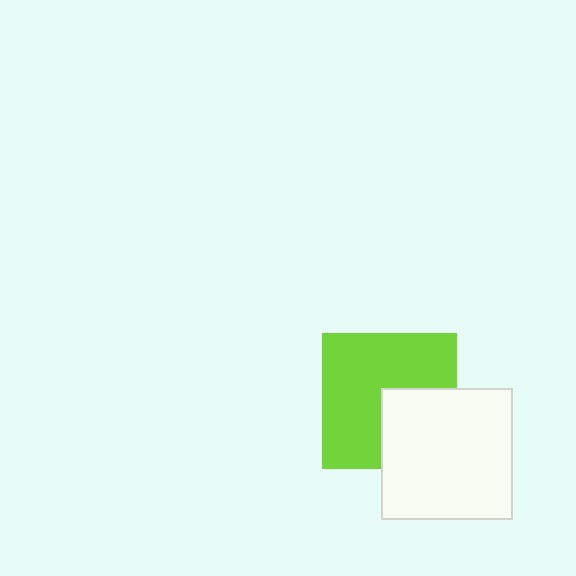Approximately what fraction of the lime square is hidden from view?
Roughly 34% of the lime square is hidden behind the white square.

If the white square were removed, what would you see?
You would see the complete lime square.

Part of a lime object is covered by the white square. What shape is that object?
It is a square.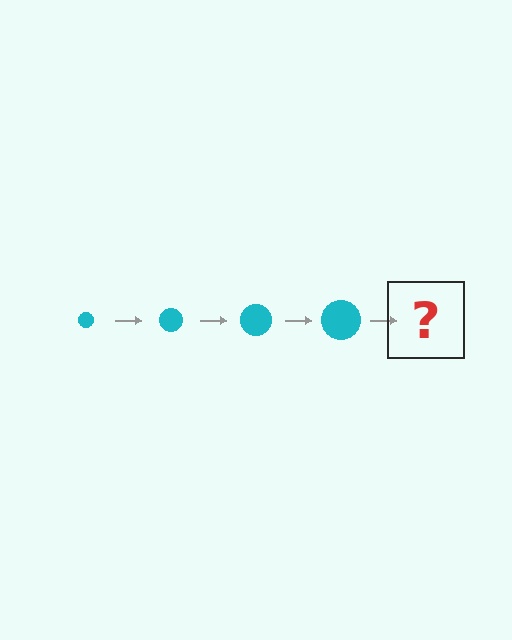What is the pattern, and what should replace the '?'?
The pattern is that the circle gets progressively larger each step. The '?' should be a cyan circle, larger than the previous one.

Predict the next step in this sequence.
The next step is a cyan circle, larger than the previous one.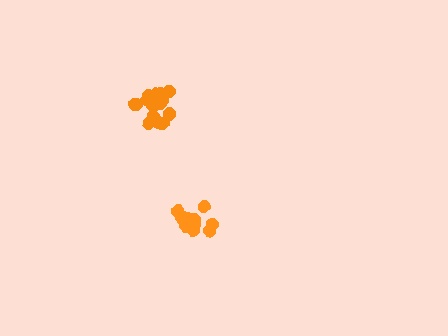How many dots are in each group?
Group 1: 17 dots, Group 2: 13 dots (30 total).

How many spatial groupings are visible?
There are 2 spatial groupings.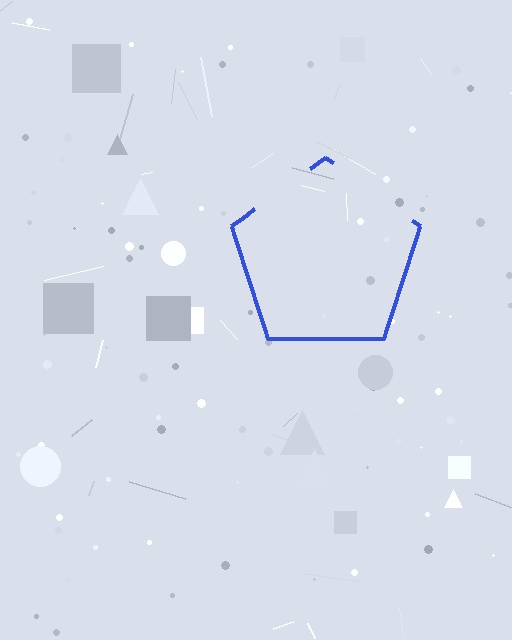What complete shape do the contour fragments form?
The contour fragments form a pentagon.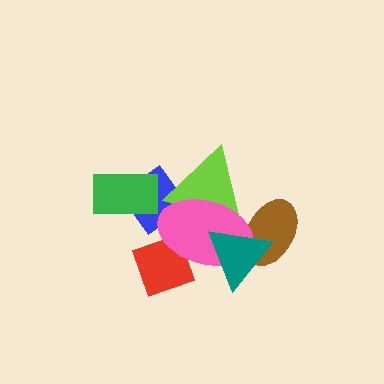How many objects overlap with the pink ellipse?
5 objects overlap with the pink ellipse.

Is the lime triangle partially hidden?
Yes, it is partially covered by another shape.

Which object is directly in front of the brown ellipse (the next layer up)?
The pink ellipse is directly in front of the brown ellipse.